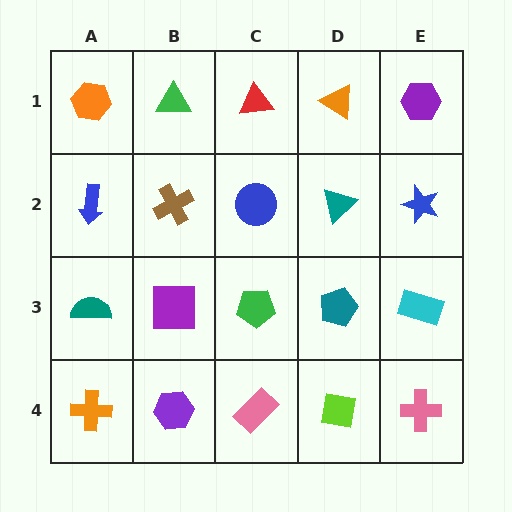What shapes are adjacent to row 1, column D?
A teal triangle (row 2, column D), a red triangle (row 1, column C), a purple hexagon (row 1, column E).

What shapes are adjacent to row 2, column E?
A purple hexagon (row 1, column E), a cyan rectangle (row 3, column E), a teal triangle (row 2, column D).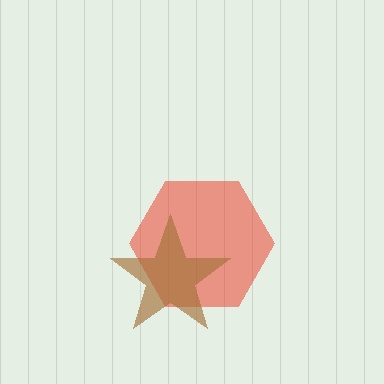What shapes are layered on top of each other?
The layered shapes are: a red hexagon, a brown star.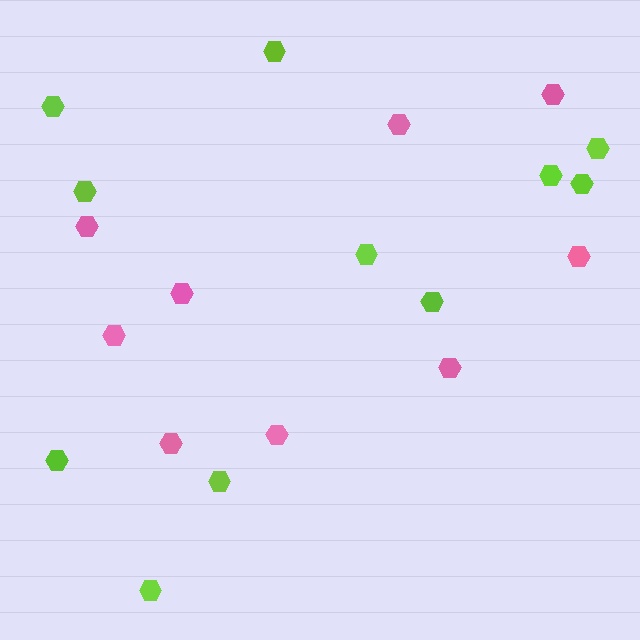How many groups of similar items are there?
There are 2 groups: one group of pink hexagons (9) and one group of lime hexagons (11).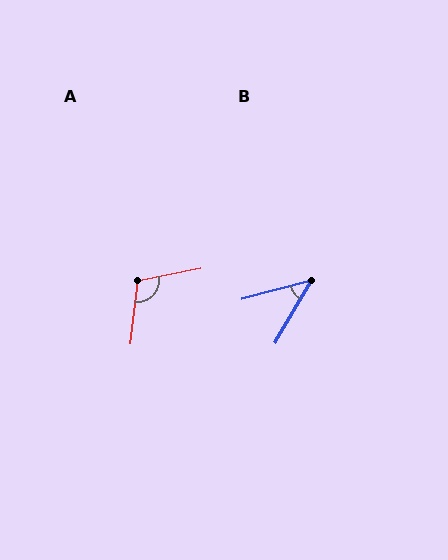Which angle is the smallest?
B, at approximately 45 degrees.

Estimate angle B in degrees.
Approximately 45 degrees.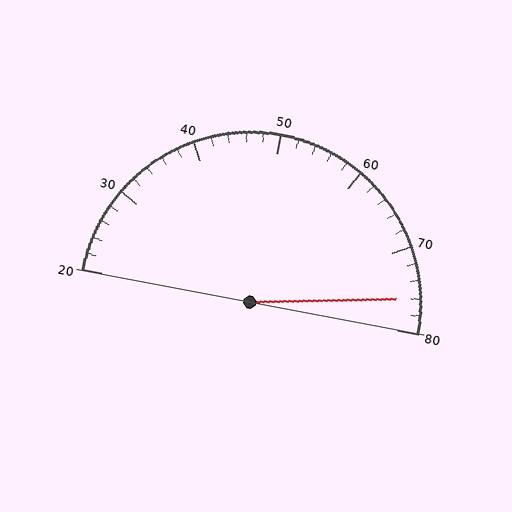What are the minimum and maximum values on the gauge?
The gauge ranges from 20 to 80.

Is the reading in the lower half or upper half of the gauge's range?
The reading is in the upper half of the range (20 to 80).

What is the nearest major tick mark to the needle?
The nearest major tick mark is 80.